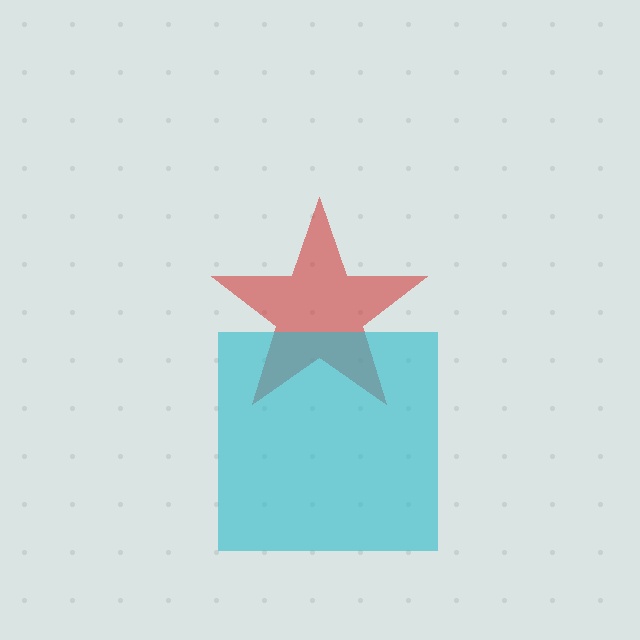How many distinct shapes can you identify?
There are 2 distinct shapes: a red star, a cyan square.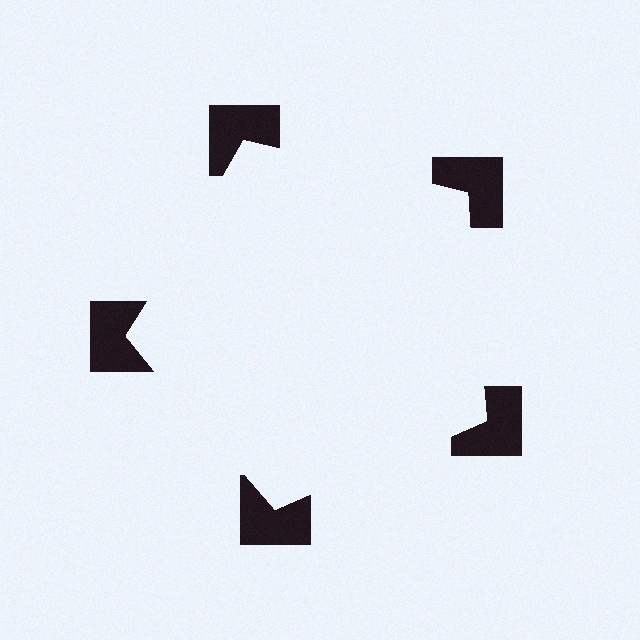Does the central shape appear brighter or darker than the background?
It typically appears slightly brighter than the background, even though no actual brightness change is drawn.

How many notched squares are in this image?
There are 5 — one at each vertex of the illusory pentagon.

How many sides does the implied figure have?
5 sides.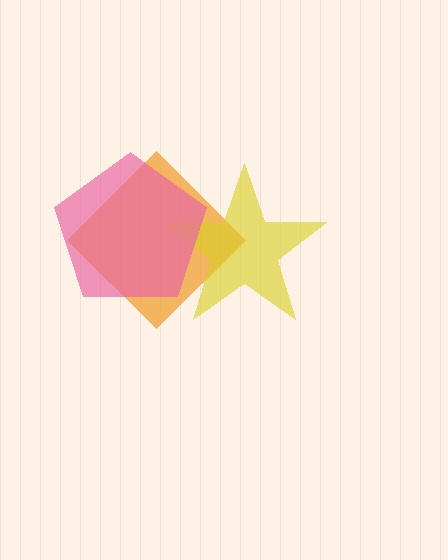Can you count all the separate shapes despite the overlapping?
Yes, there are 3 separate shapes.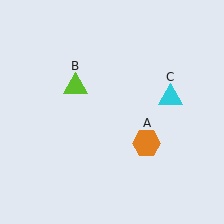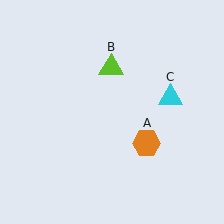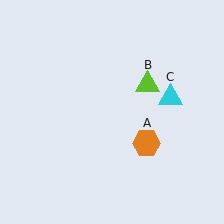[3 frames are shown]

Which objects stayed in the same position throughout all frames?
Orange hexagon (object A) and cyan triangle (object C) remained stationary.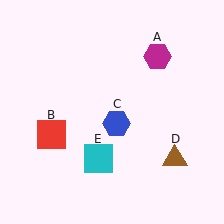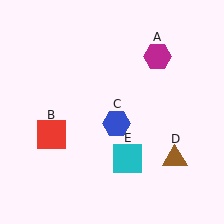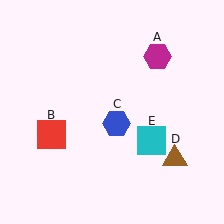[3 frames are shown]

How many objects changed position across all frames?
1 object changed position: cyan square (object E).